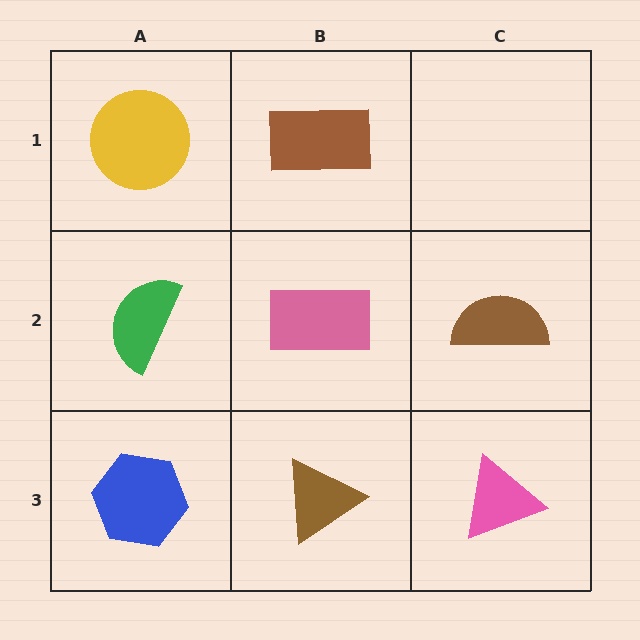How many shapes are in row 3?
3 shapes.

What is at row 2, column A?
A green semicircle.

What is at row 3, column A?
A blue hexagon.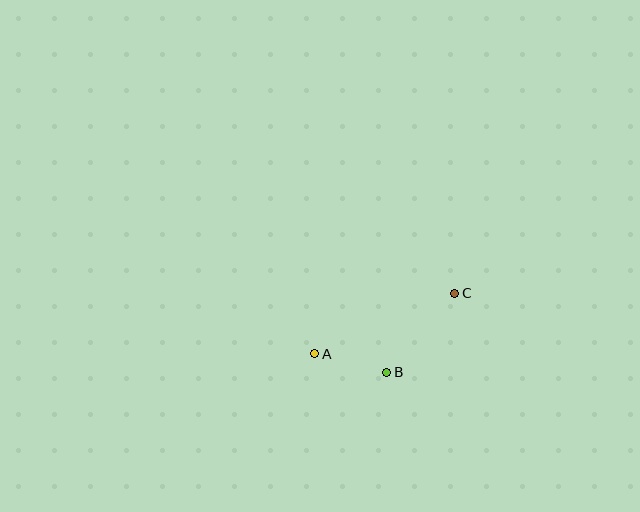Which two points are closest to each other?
Points A and B are closest to each other.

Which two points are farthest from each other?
Points A and C are farthest from each other.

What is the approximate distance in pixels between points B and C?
The distance between B and C is approximately 104 pixels.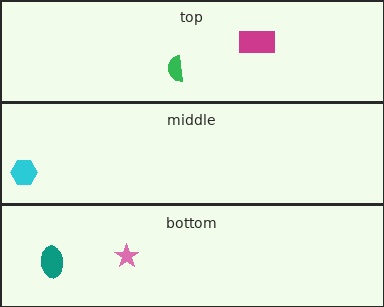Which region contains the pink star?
The bottom region.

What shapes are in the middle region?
The cyan hexagon.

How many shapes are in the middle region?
1.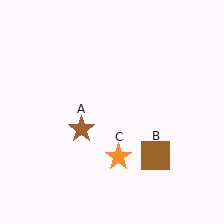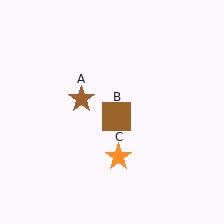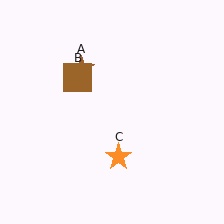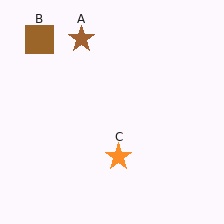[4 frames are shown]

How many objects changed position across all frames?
2 objects changed position: brown star (object A), brown square (object B).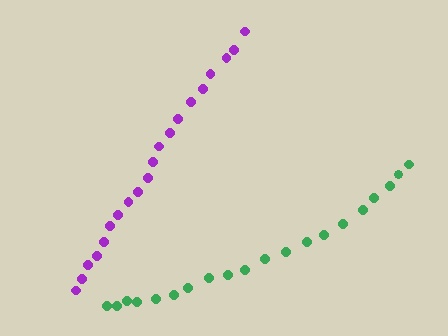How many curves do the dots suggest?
There are 2 distinct paths.